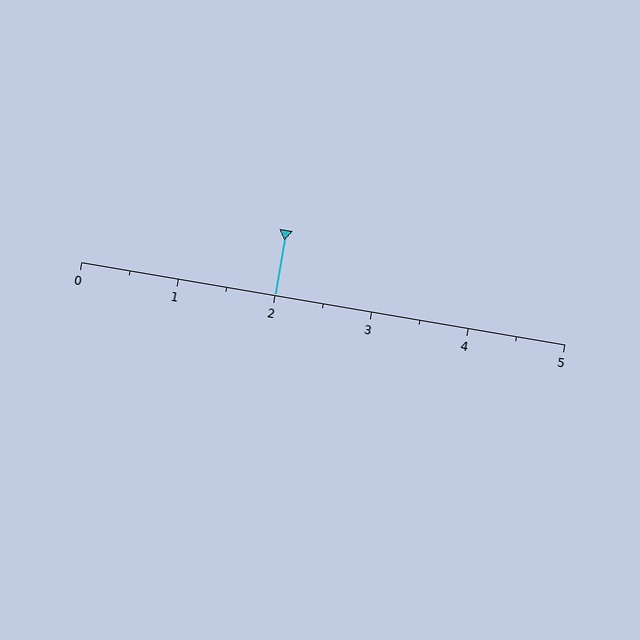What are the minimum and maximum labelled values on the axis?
The axis runs from 0 to 5.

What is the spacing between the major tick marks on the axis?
The major ticks are spaced 1 apart.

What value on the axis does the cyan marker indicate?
The marker indicates approximately 2.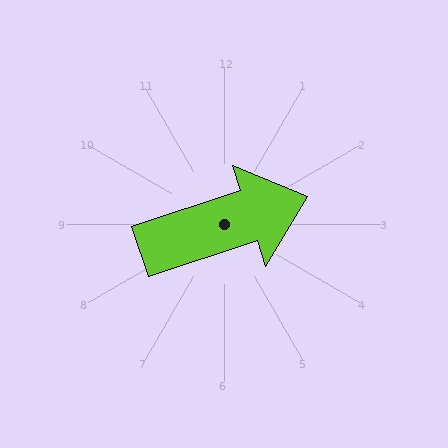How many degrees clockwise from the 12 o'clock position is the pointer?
Approximately 72 degrees.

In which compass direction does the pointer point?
East.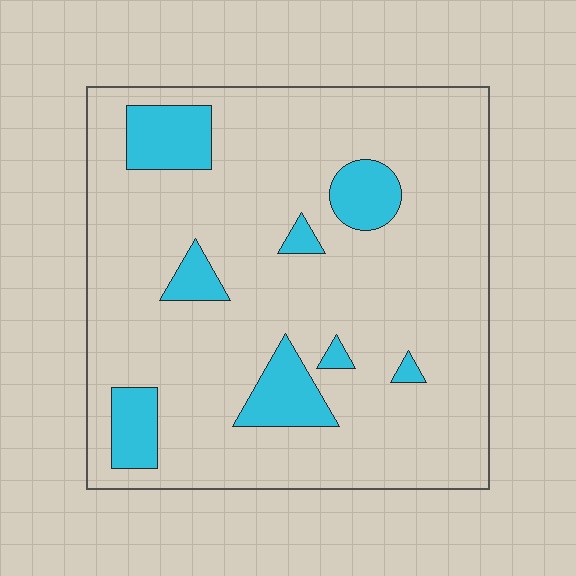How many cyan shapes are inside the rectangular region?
8.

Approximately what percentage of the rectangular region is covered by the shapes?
Approximately 15%.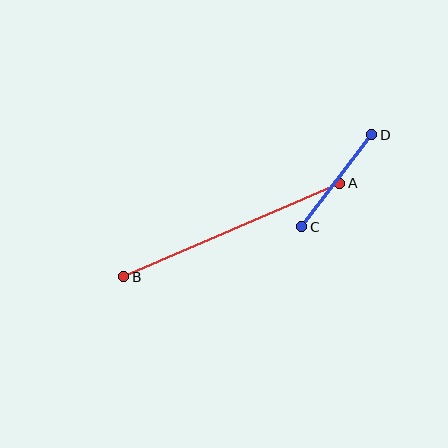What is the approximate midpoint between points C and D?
The midpoint is at approximately (337, 181) pixels.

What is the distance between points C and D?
The distance is approximately 116 pixels.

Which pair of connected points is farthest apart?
Points A and B are farthest apart.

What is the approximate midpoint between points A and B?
The midpoint is at approximately (232, 230) pixels.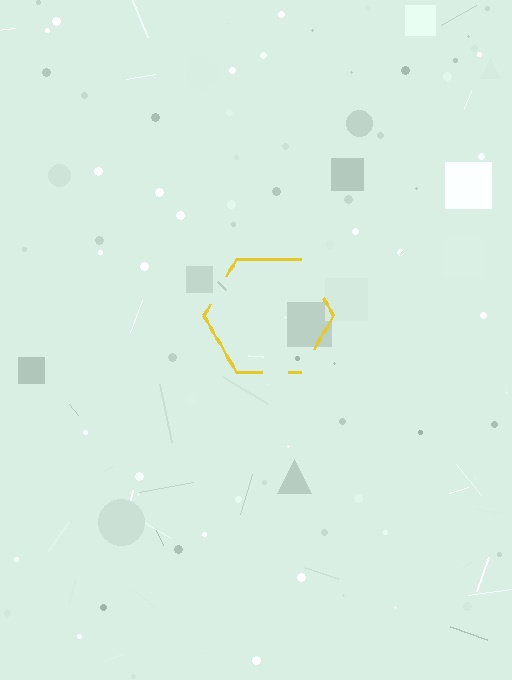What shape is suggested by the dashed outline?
The dashed outline suggests a hexagon.